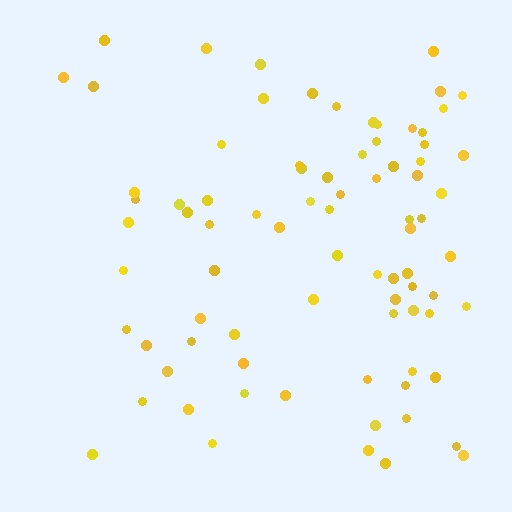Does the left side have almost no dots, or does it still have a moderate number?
Still a moderate number, just noticeably fewer than the right.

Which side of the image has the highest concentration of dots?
The right.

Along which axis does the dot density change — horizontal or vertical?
Horizontal.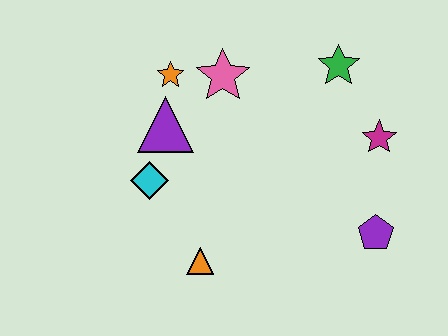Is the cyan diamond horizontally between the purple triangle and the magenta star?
No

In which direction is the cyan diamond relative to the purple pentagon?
The cyan diamond is to the left of the purple pentagon.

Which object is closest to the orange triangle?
The cyan diamond is closest to the orange triangle.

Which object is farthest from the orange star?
The purple pentagon is farthest from the orange star.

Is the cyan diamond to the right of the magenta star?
No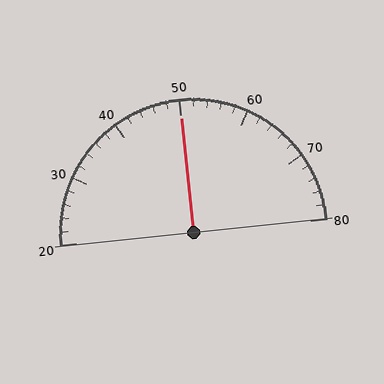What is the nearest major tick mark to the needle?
The nearest major tick mark is 50.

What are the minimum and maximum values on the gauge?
The gauge ranges from 20 to 80.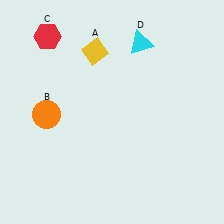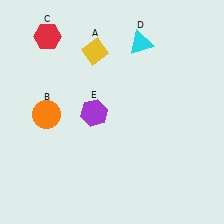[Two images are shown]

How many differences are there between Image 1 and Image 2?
There is 1 difference between the two images.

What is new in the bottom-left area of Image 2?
A purple hexagon (E) was added in the bottom-left area of Image 2.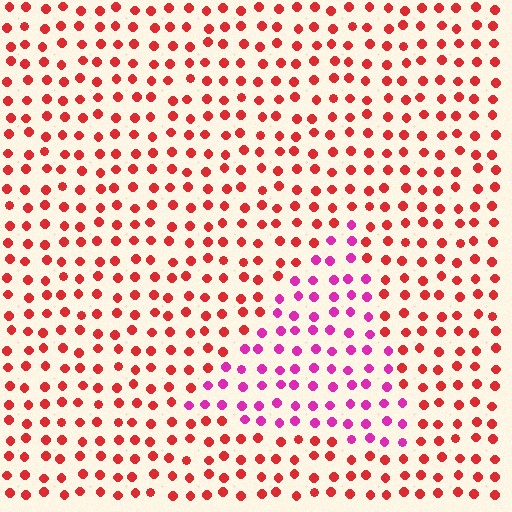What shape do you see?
I see a triangle.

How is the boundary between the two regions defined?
The boundary is defined purely by a slight shift in hue (about 44 degrees). Spacing, size, and orientation are identical on both sides.